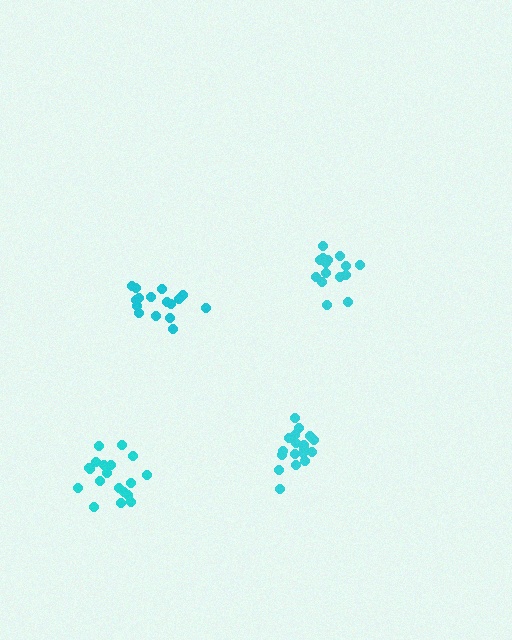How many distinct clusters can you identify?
There are 4 distinct clusters.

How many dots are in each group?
Group 1: 15 dots, Group 2: 16 dots, Group 3: 19 dots, Group 4: 18 dots (68 total).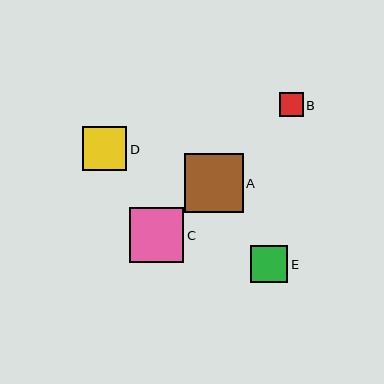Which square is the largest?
Square A is the largest with a size of approximately 59 pixels.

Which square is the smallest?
Square B is the smallest with a size of approximately 24 pixels.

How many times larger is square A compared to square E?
Square A is approximately 1.6 times the size of square E.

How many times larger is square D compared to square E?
Square D is approximately 1.2 times the size of square E.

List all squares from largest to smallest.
From largest to smallest: A, C, D, E, B.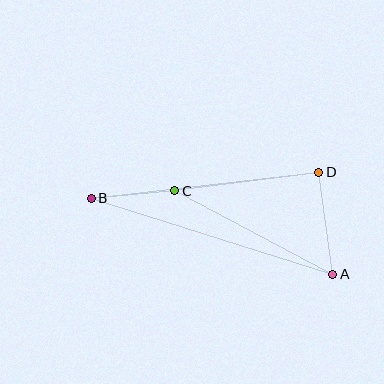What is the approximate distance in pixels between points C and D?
The distance between C and D is approximately 145 pixels.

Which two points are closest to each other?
Points B and C are closest to each other.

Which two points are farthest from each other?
Points A and B are farthest from each other.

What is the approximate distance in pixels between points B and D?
The distance between B and D is approximately 229 pixels.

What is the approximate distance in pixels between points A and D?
The distance between A and D is approximately 103 pixels.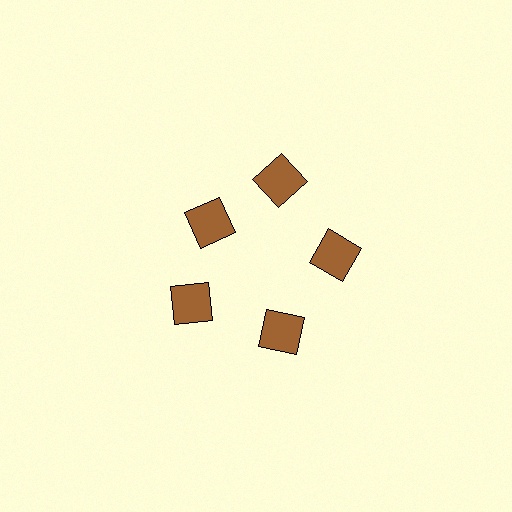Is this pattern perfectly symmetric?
No. The 5 brown squares are arranged in a ring, but one element near the 10 o'clock position is pulled inward toward the center, breaking the 5-fold rotational symmetry.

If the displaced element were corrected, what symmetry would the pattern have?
It would have 5-fold rotational symmetry — the pattern would map onto itself every 72 degrees.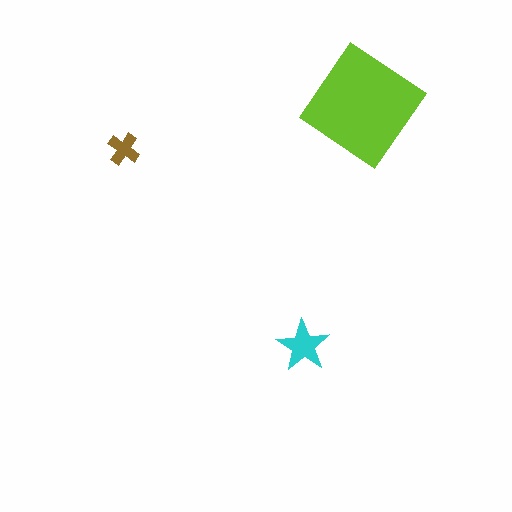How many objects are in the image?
There are 3 objects in the image.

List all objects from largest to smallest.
The lime diamond, the cyan star, the brown cross.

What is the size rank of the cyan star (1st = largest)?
2nd.